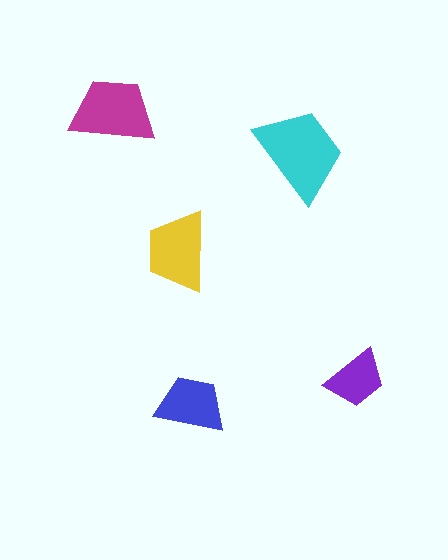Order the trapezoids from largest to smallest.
the cyan one, the magenta one, the yellow one, the blue one, the purple one.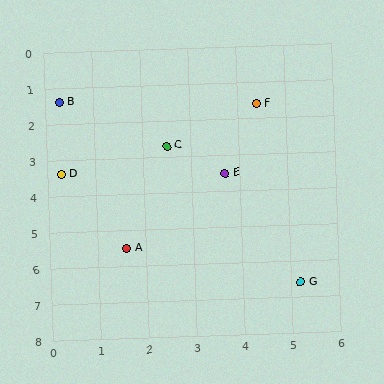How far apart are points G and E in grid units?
Points G and E are about 3.4 grid units apart.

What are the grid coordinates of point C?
Point C is at approximately (2.5, 2.7).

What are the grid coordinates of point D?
Point D is at approximately (0.3, 3.4).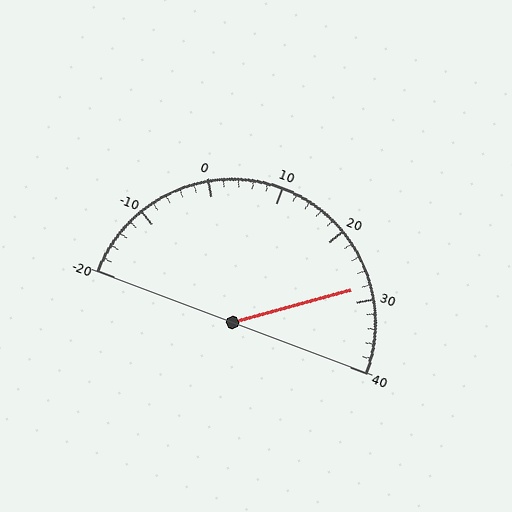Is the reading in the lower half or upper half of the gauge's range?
The reading is in the upper half of the range (-20 to 40).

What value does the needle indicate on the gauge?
The needle indicates approximately 28.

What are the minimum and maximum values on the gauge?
The gauge ranges from -20 to 40.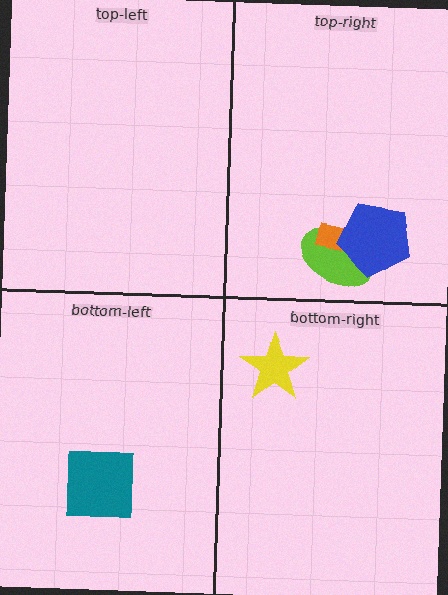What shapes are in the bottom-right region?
The yellow star.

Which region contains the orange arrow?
The top-right region.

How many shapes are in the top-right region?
3.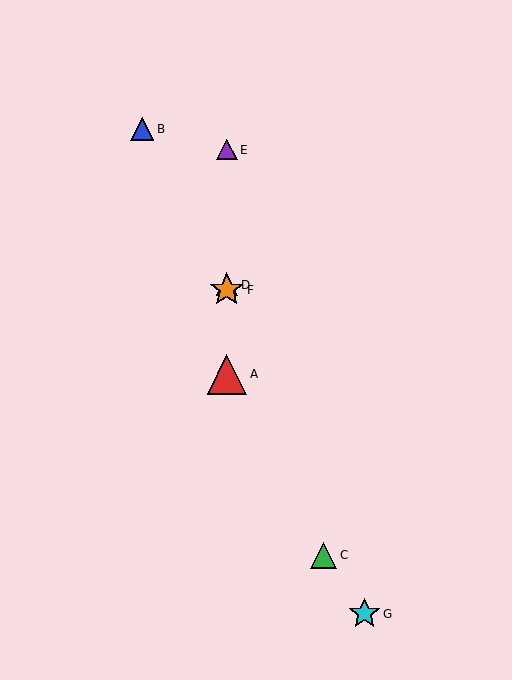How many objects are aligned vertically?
4 objects (A, D, E, F) are aligned vertically.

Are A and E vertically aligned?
Yes, both are at x≈227.